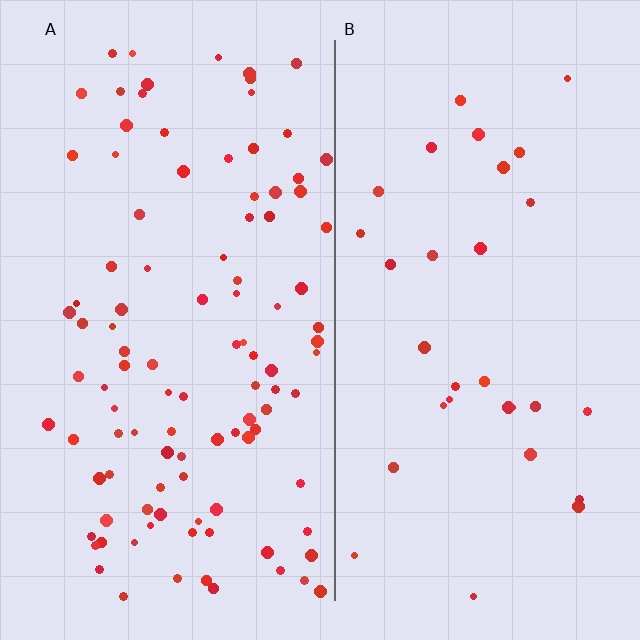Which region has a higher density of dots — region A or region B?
A (the left).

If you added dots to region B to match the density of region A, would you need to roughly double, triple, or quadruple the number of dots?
Approximately triple.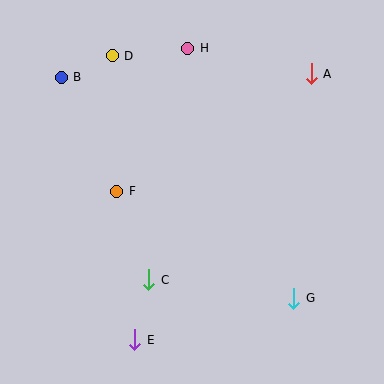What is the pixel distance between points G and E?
The distance between G and E is 165 pixels.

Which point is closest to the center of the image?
Point F at (117, 191) is closest to the center.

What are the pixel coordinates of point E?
Point E is at (135, 340).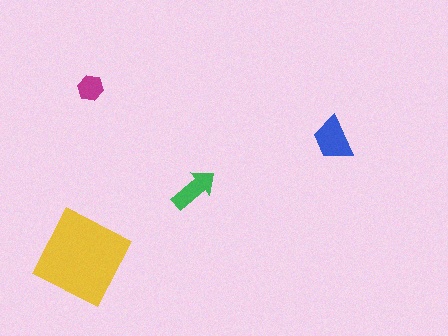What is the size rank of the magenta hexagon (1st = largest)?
4th.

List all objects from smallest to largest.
The magenta hexagon, the green arrow, the blue trapezoid, the yellow square.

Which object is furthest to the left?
The yellow square is leftmost.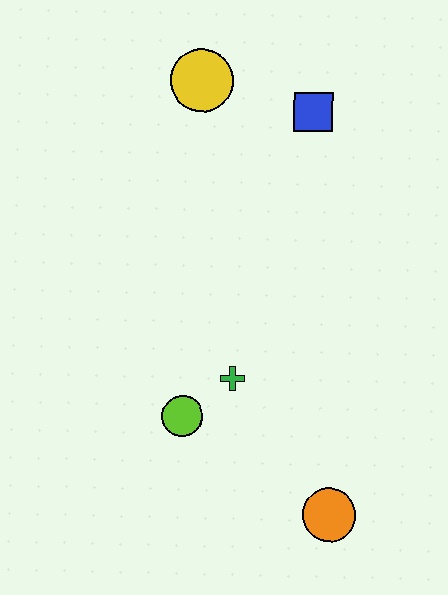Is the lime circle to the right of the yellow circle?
No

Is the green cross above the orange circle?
Yes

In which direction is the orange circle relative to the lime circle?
The orange circle is to the right of the lime circle.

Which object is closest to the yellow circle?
The blue square is closest to the yellow circle.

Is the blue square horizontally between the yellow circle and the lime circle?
No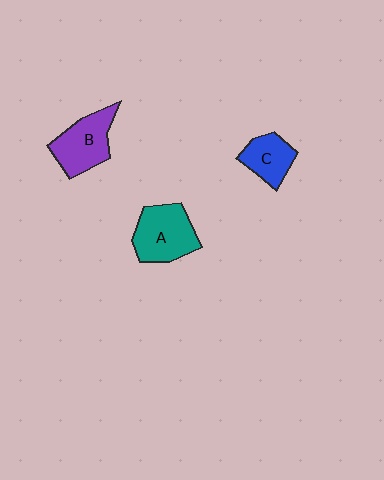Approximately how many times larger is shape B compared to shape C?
Approximately 1.4 times.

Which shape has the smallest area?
Shape C (blue).